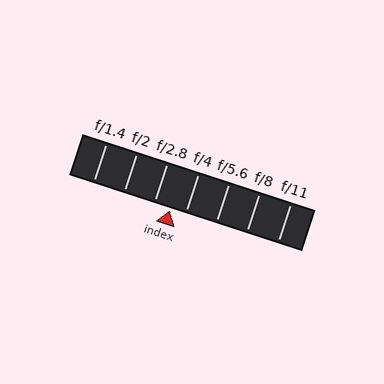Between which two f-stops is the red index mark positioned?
The index mark is between f/2.8 and f/4.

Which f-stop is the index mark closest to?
The index mark is closest to f/4.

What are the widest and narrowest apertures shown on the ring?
The widest aperture shown is f/1.4 and the narrowest is f/11.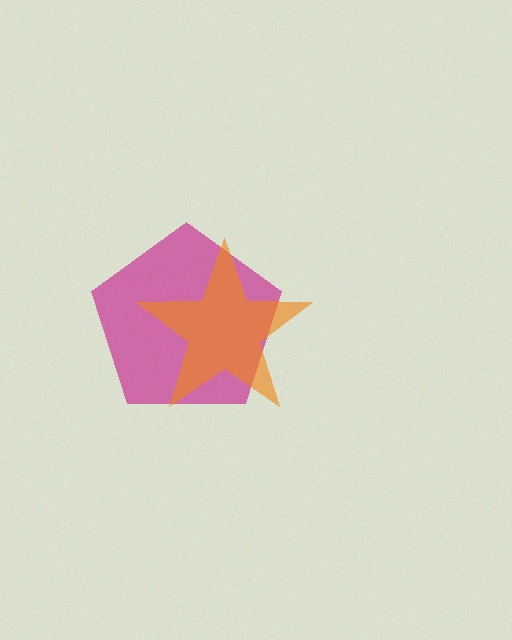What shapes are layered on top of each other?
The layered shapes are: a magenta pentagon, an orange star.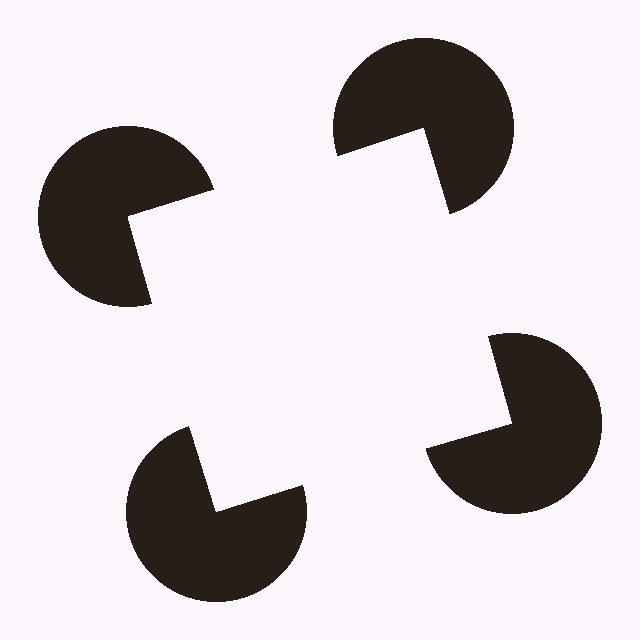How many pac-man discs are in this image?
There are 4 — one at each vertex of the illusory square.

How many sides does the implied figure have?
4 sides.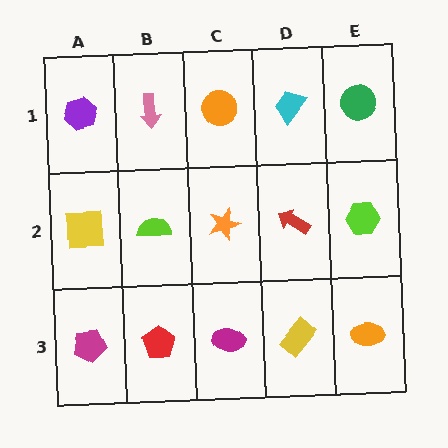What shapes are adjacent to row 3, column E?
A lime hexagon (row 2, column E), a yellow rectangle (row 3, column D).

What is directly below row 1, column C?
An orange star.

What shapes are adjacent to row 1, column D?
A red arrow (row 2, column D), an orange circle (row 1, column C), a green circle (row 1, column E).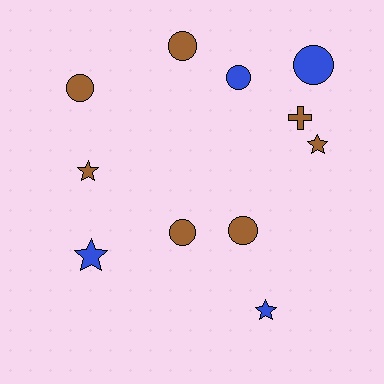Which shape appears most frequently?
Circle, with 6 objects.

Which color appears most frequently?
Brown, with 7 objects.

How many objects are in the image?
There are 11 objects.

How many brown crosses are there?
There is 1 brown cross.